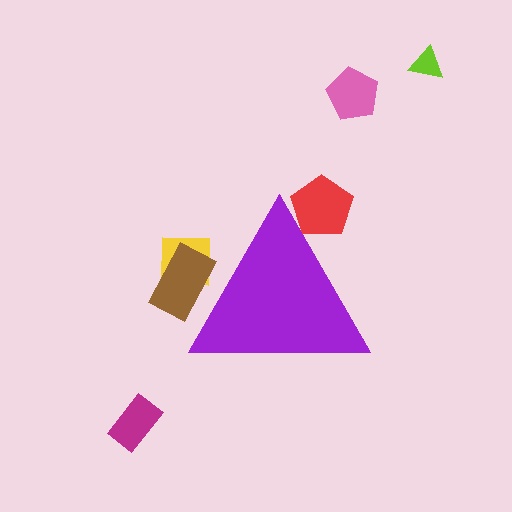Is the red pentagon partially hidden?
Yes, the red pentagon is partially hidden behind the purple triangle.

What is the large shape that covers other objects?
A purple triangle.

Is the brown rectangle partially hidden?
Yes, the brown rectangle is partially hidden behind the purple triangle.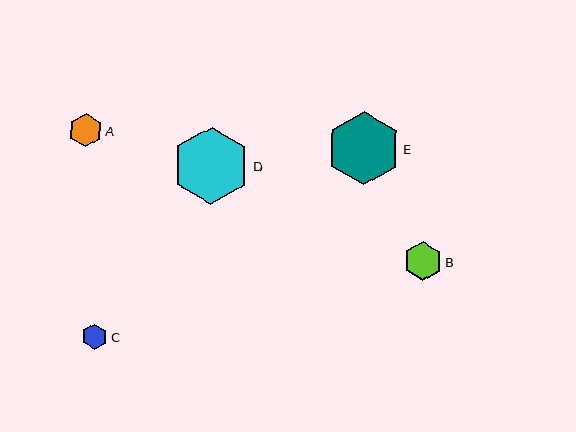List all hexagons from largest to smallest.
From largest to smallest: D, E, B, A, C.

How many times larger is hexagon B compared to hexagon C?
Hexagon B is approximately 1.5 times the size of hexagon C.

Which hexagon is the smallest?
Hexagon C is the smallest with a size of approximately 26 pixels.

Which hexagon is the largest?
Hexagon D is the largest with a size of approximately 77 pixels.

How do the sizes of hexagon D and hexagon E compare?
Hexagon D and hexagon E are approximately the same size.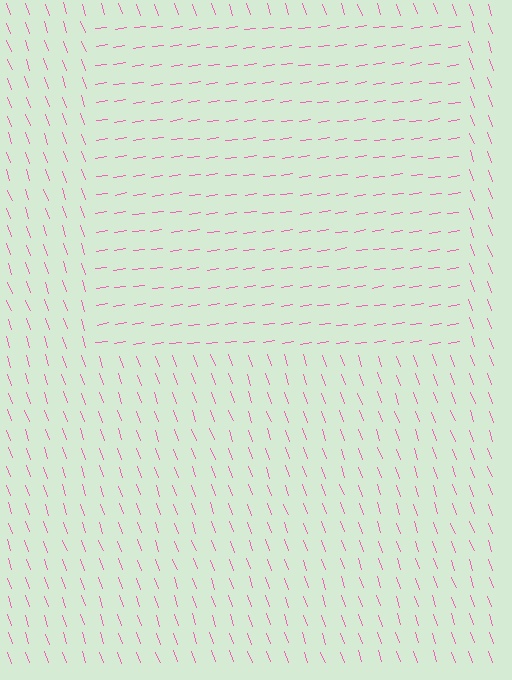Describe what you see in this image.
The image is filled with small pink line segments. A rectangle region in the image has lines oriented differently from the surrounding lines, creating a visible texture boundary.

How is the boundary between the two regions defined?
The boundary is defined purely by a change in line orientation (approximately 79 degrees difference). All lines are the same color and thickness.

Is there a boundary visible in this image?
Yes, there is a texture boundary formed by a change in line orientation.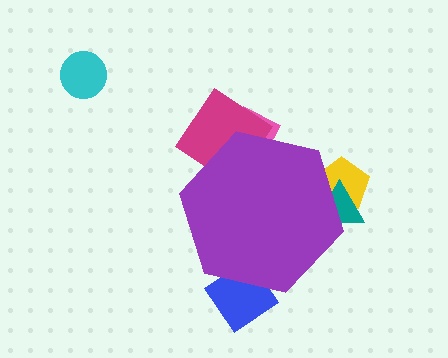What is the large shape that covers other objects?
A purple hexagon.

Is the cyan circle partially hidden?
No, the cyan circle is fully visible.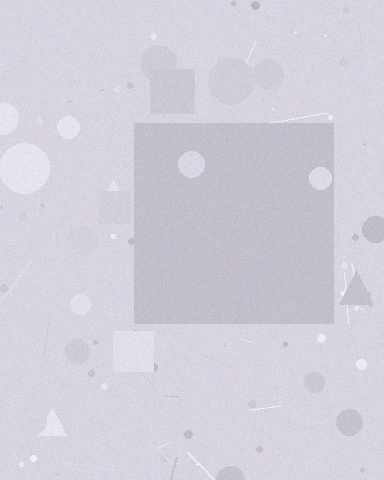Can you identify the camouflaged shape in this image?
The camouflaged shape is a square.